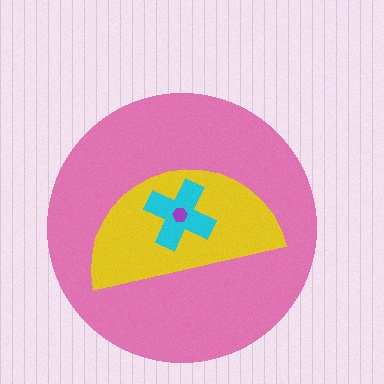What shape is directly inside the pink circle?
The yellow semicircle.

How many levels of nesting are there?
4.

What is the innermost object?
The purple hexagon.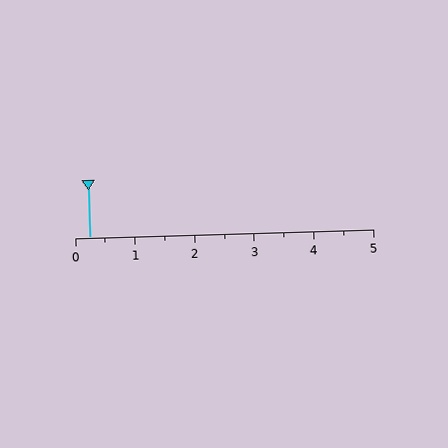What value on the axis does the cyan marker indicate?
The marker indicates approximately 0.2.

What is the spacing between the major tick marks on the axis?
The major ticks are spaced 1 apart.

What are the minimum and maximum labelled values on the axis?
The axis runs from 0 to 5.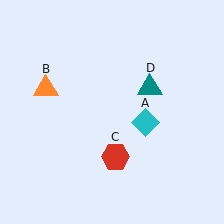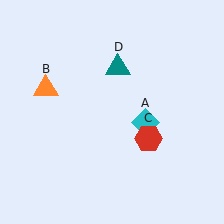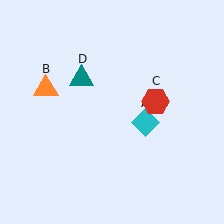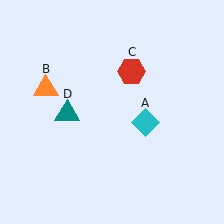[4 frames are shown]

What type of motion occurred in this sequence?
The red hexagon (object C), teal triangle (object D) rotated counterclockwise around the center of the scene.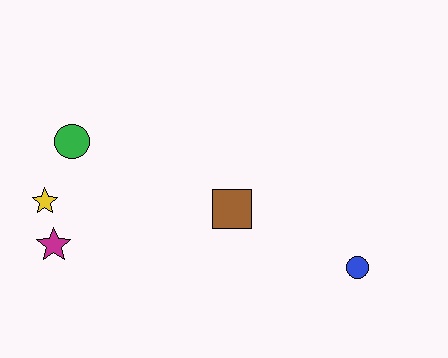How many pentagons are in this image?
There are no pentagons.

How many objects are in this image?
There are 5 objects.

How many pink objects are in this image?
There are no pink objects.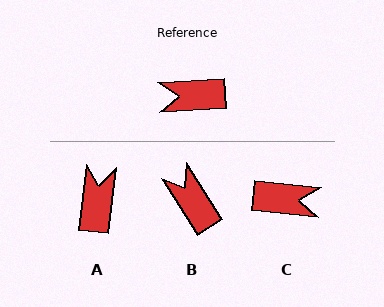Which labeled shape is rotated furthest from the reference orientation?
C, about 171 degrees away.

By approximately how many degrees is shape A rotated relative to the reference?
Approximately 99 degrees clockwise.